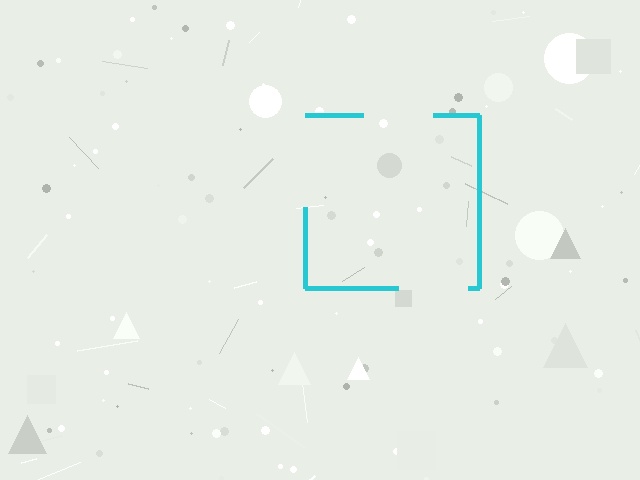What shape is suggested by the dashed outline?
The dashed outline suggests a square.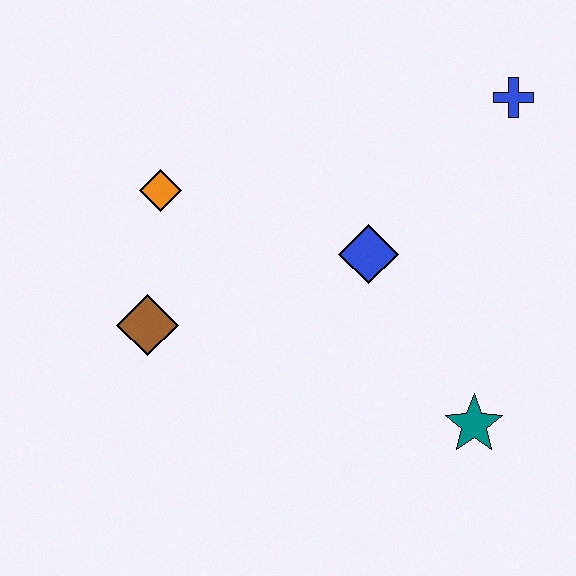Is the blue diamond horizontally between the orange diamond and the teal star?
Yes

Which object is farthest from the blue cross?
The brown diamond is farthest from the blue cross.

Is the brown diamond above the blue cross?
No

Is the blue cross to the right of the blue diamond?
Yes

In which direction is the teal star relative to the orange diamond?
The teal star is to the right of the orange diamond.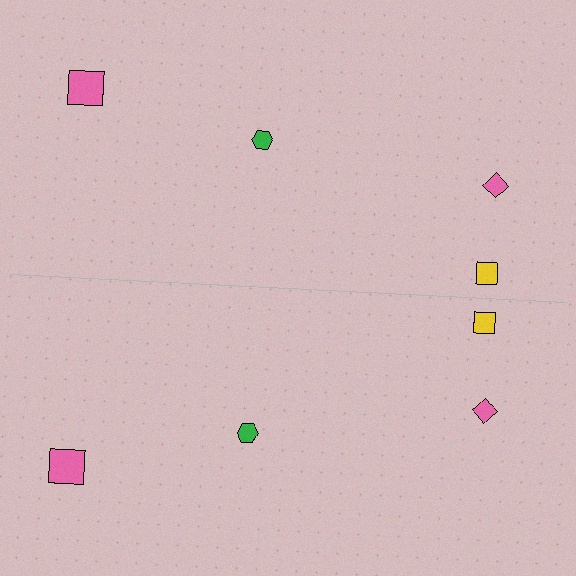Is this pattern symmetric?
Yes, this pattern has bilateral (reflection) symmetry.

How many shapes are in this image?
There are 8 shapes in this image.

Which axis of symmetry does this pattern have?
The pattern has a horizontal axis of symmetry running through the center of the image.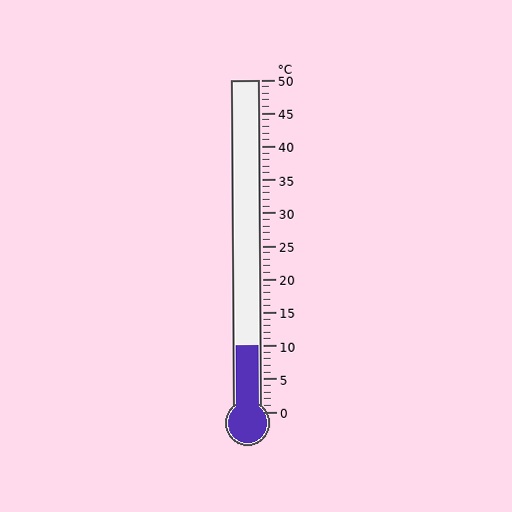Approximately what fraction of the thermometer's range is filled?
The thermometer is filled to approximately 20% of its range.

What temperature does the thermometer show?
The thermometer shows approximately 10°C.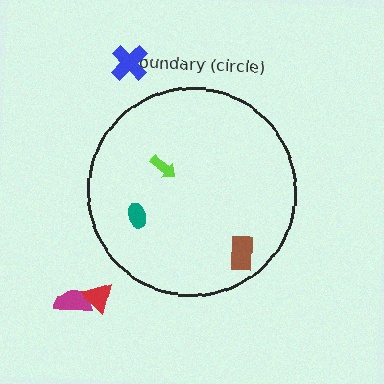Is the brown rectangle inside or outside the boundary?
Inside.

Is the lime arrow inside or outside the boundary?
Inside.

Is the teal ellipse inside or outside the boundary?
Inside.